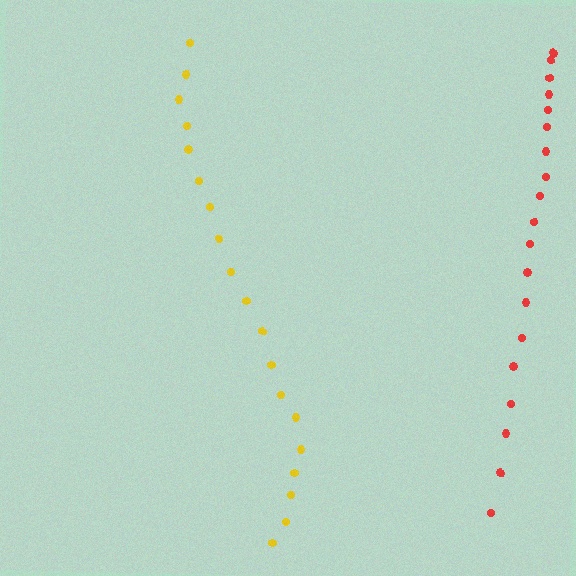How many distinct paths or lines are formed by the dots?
There are 2 distinct paths.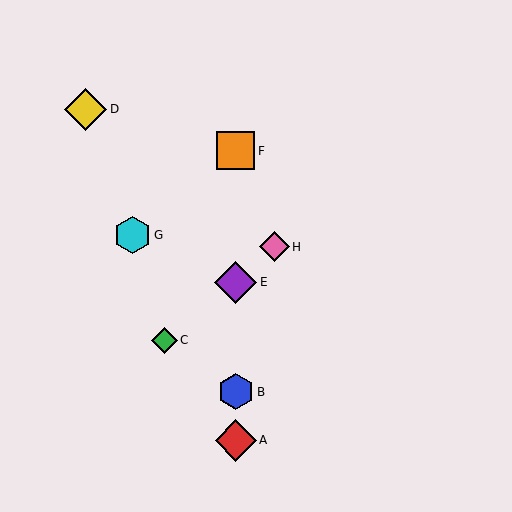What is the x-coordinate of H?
Object H is at x≈274.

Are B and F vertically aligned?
Yes, both are at x≈236.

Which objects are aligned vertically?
Objects A, B, E, F are aligned vertically.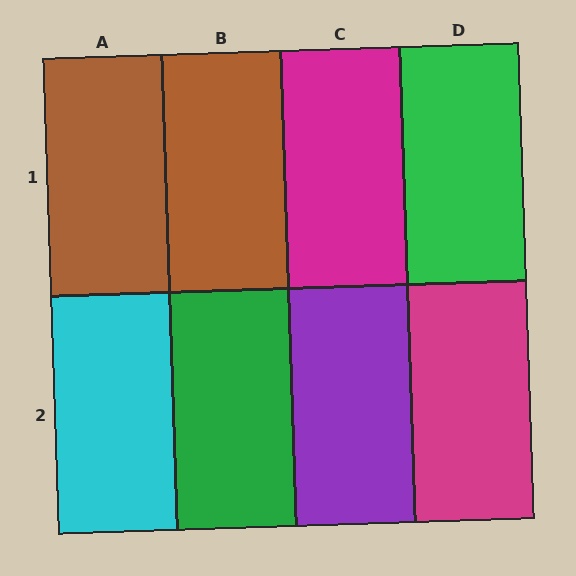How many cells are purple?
1 cell is purple.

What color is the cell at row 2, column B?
Green.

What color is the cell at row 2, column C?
Purple.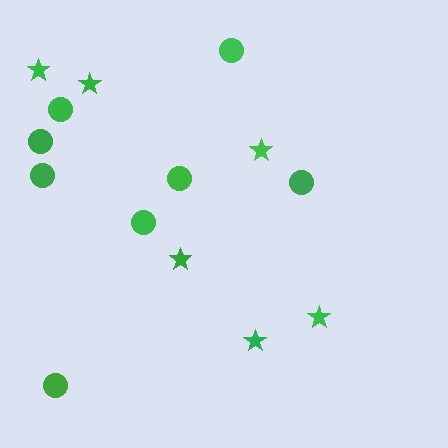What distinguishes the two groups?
There are 2 groups: one group of circles (8) and one group of stars (6).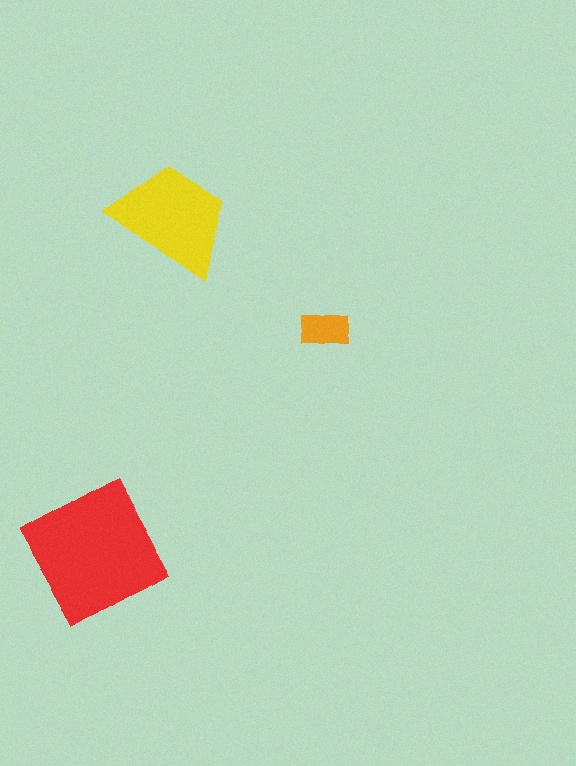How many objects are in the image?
There are 3 objects in the image.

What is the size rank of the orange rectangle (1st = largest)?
3rd.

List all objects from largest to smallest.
The red square, the yellow trapezoid, the orange rectangle.